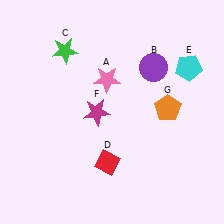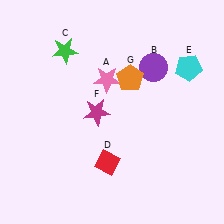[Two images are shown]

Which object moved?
The orange pentagon (G) moved left.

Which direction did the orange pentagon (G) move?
The orange pentagon (G) moved left.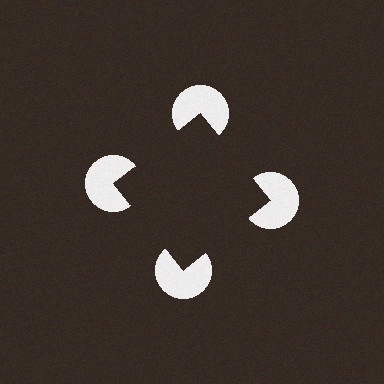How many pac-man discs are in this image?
There are 4 — one at each vertex of the illusory square.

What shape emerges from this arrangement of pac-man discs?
An illusory square — its edges are inferred from the aligned wedge cuts in the pac-man discs, not physically drawn.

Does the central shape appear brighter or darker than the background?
It typically appears slightly darker than the background, even though no actual brightness change is drawn.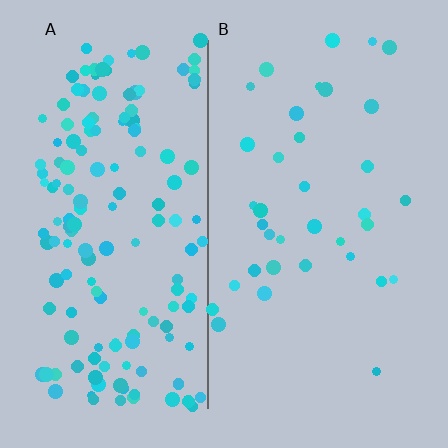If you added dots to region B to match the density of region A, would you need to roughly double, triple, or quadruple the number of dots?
Approximately quadruple.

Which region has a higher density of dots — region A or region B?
A (the left).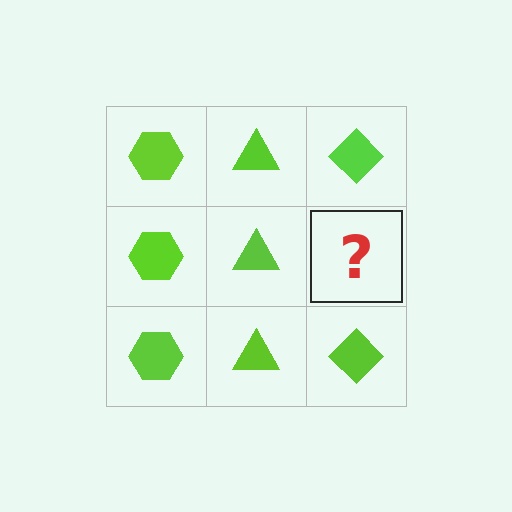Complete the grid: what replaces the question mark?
The question mark should be replaced with a lime diamond.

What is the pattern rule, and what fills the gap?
The rule is that each column has a consistent shape. The gap should be filled with a lime diamond.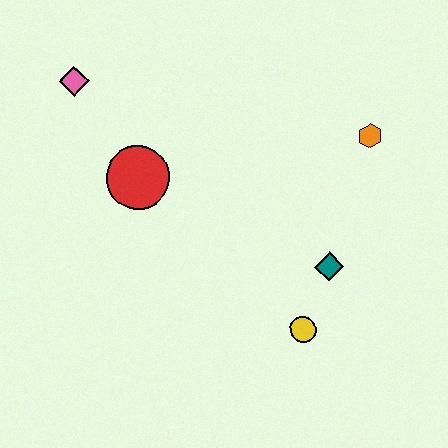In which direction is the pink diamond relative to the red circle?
The pink diamond is above the red circle.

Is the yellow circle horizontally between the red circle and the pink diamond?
No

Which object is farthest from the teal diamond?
The pink diamond is farthest from the teal diamond.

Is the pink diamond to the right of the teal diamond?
No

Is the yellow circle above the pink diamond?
No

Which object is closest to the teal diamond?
The yellow circle is closest to the teal diamond.